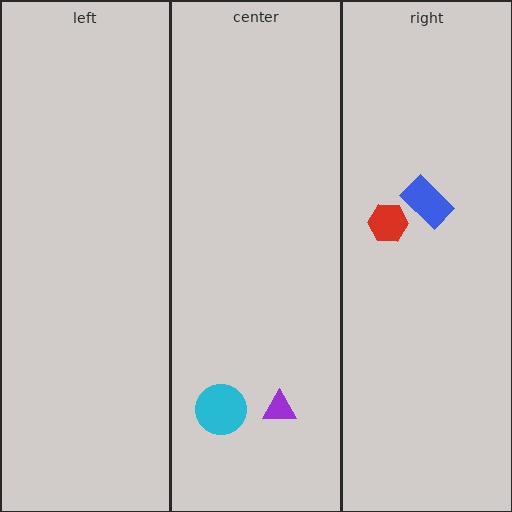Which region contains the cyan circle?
The center region.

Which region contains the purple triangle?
The center region.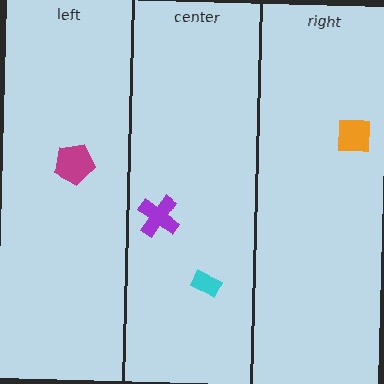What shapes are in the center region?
The purple cross, the cyan rectangle.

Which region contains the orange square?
The right region.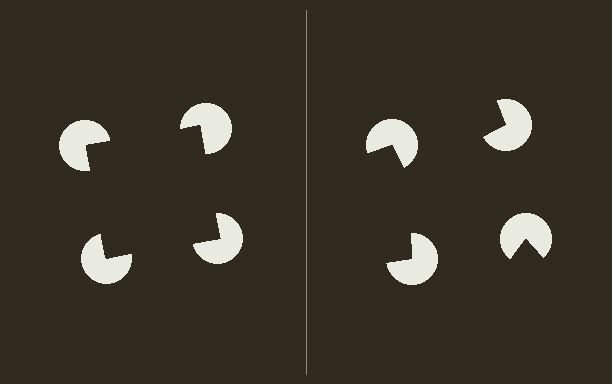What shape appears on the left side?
An illusory square.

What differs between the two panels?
The pac-man discs are positioned identically on both sides; only the wedge orientations differ. On the left they align to a square; on the right they are misaligned.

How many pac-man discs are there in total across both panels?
8 — 4 on each side.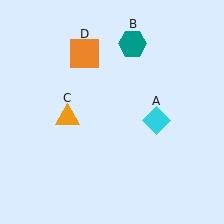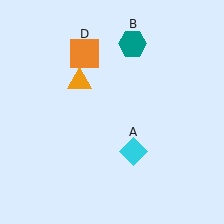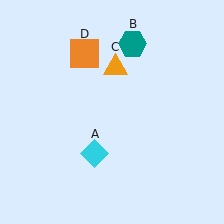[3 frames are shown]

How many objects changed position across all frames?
2 objects changed position: cyan diamond (object A), orange triangle (object C).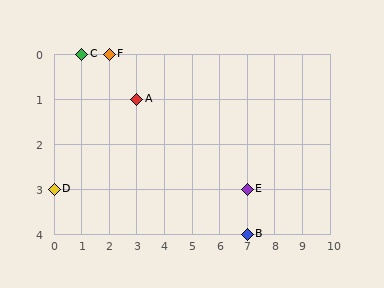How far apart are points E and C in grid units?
Points E and C are 6 columns and 3 rows apart (about 6.7 grid units diagonally).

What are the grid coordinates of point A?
Point A is at grid coordinates (3, 1).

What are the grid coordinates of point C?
Point C is at grid coordinates (1, 0).